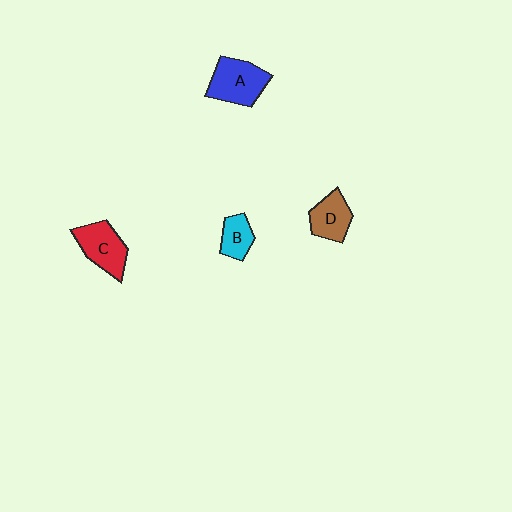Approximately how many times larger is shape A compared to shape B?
Approximately 1.8 times.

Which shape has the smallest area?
Shape B (cyan).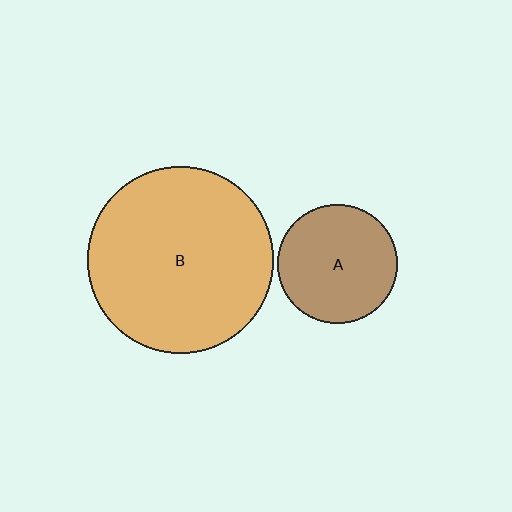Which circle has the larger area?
Circle B (orange).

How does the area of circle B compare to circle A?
Approximately 2.4 times.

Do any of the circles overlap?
No, none of the circles overlap.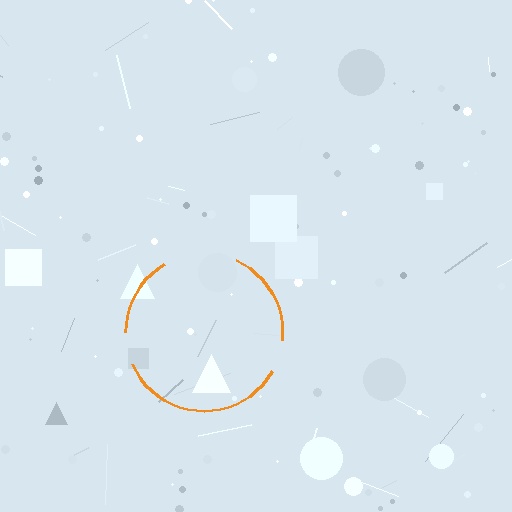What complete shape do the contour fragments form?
The contour fragments form a circle.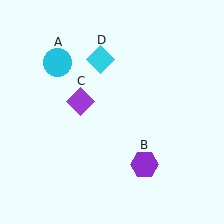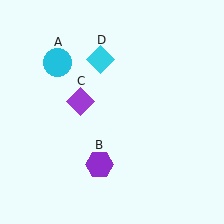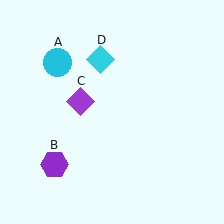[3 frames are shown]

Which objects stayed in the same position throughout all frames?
Cyan circle (object A) and purple diamond (object C) and cyan diamond (object D) remained stationary.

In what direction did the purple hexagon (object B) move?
The purple hexagon (object B) moved left.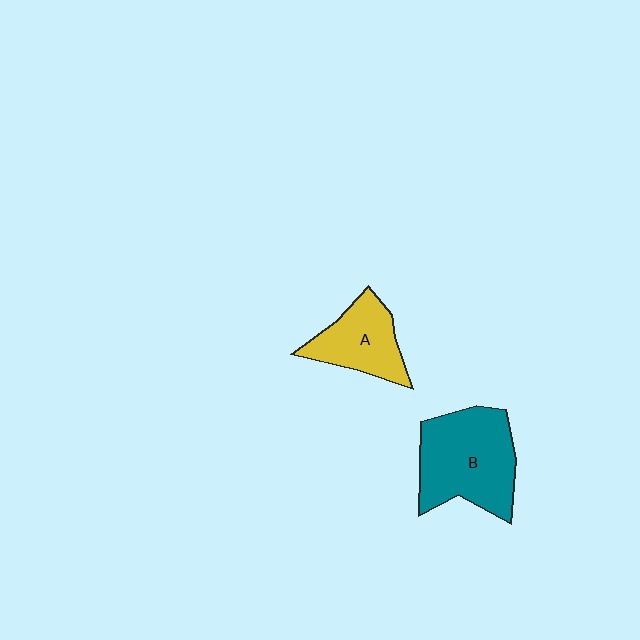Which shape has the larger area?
Shape B (teal).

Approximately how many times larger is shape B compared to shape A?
Approximately 1.6 times.